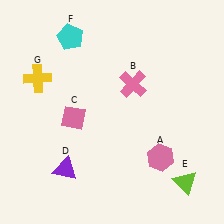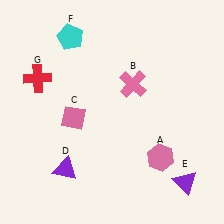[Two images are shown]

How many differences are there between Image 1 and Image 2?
There are 2 differences between the two images.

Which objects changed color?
E changed from lime to purple. G changed from yellow to red.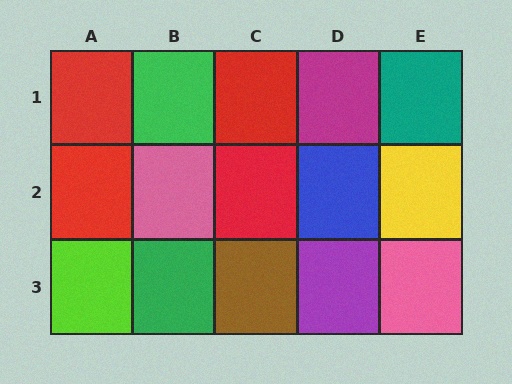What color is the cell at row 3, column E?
Pink.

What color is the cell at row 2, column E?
Yellow.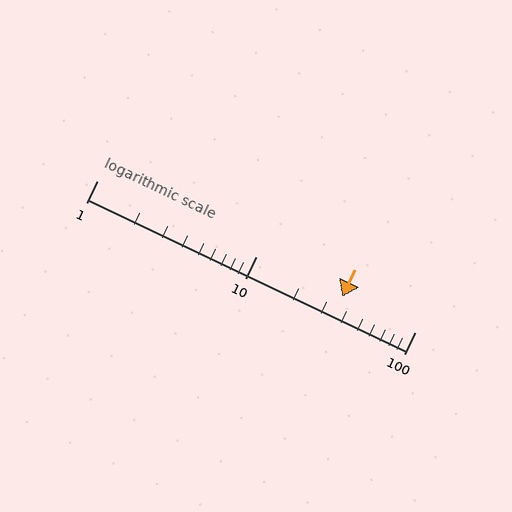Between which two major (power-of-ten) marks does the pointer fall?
The pointer is between 10 and 100.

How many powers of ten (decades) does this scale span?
The scale spans 2 decades, from 1 to 100.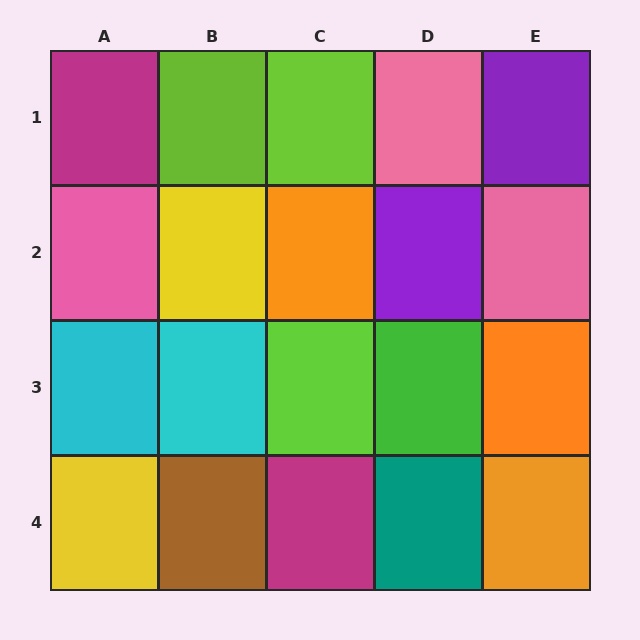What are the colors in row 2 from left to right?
Pink, yellow, orange, purple, pink.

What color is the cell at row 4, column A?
Yellow.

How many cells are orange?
3 cells are orange.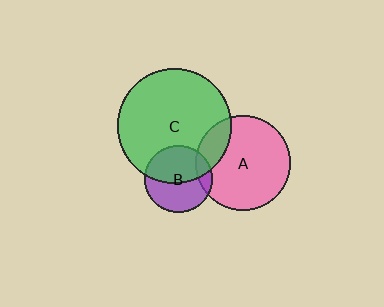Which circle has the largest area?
Circle C (green).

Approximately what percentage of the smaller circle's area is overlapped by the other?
Approximately 10%.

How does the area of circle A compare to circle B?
Approximately 2.0 times.